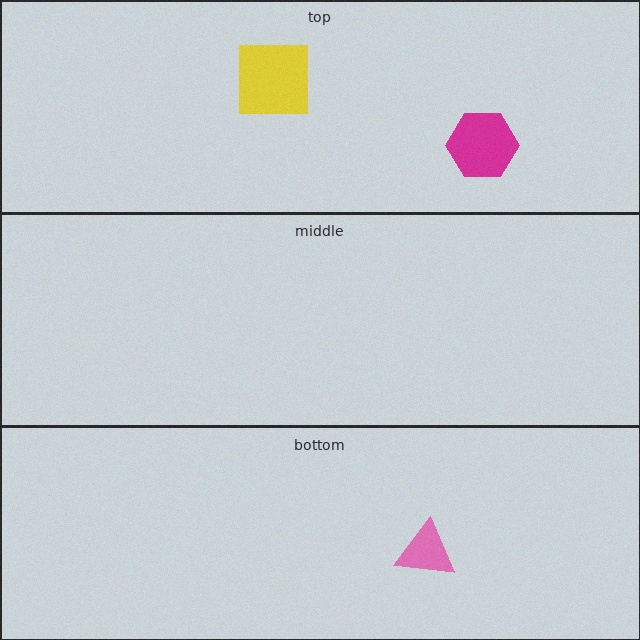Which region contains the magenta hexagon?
The top region.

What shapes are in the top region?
The yellow square, the magenta hexagon.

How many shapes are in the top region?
2.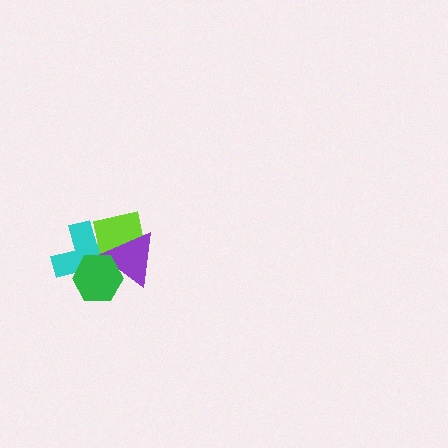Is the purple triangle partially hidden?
Yes, it is partially covered by another shape.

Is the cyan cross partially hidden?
Yes, it is partially covered by another shape.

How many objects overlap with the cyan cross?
3 objects overlap with the cyan cross.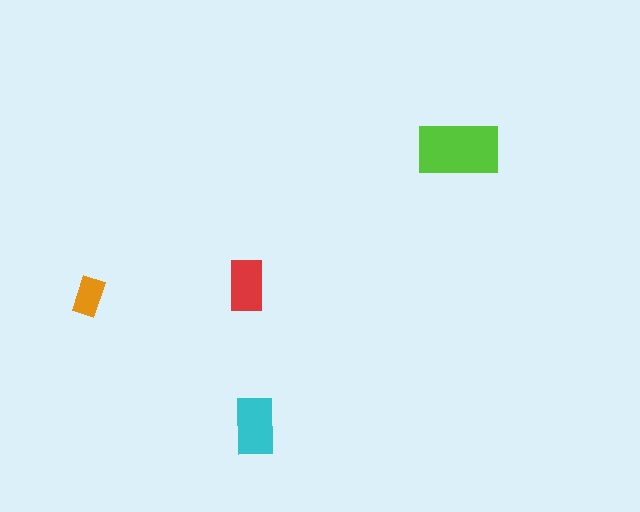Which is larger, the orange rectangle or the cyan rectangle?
The cyan one.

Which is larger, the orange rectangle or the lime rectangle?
The lime one.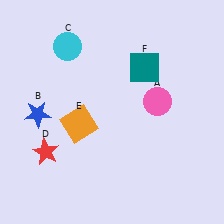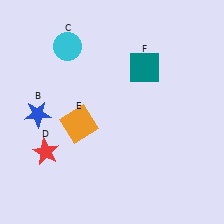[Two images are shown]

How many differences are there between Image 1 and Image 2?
There is 1 difference between the two images.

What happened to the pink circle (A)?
The pink circle (A) was removed in Image 2. It was in the top-right area of Image 1.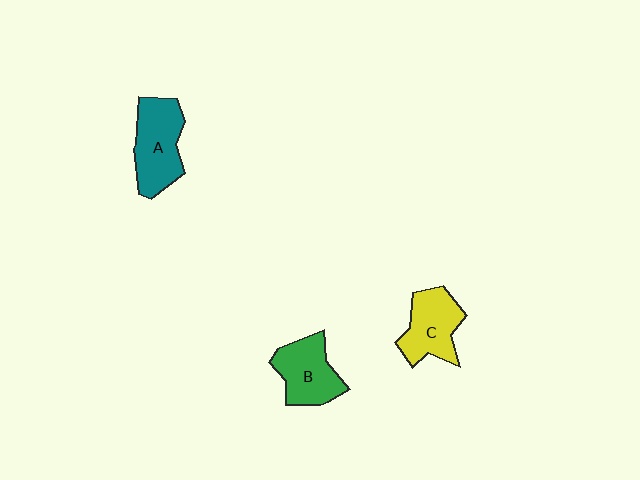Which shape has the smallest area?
Shape C (yellow).